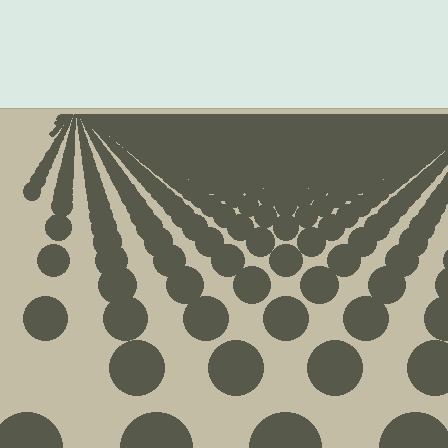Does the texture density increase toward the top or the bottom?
Density increases toward the top.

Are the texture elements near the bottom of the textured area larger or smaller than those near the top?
Larger. Near the bottom, elements are closer to the viewer and appear at a bigger on-screen size.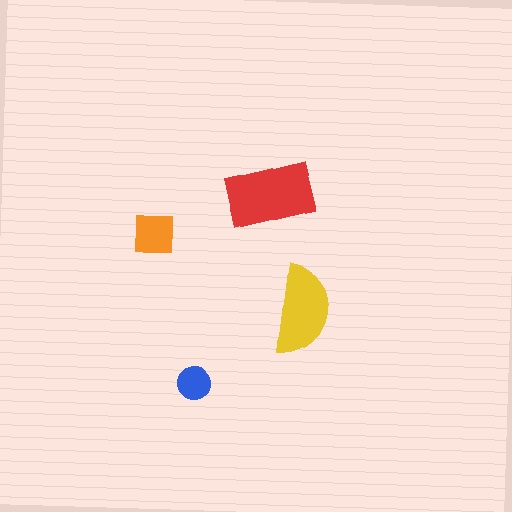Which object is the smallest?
The blue circle.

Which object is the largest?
The red rectangle.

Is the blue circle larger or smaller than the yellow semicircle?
Smaller.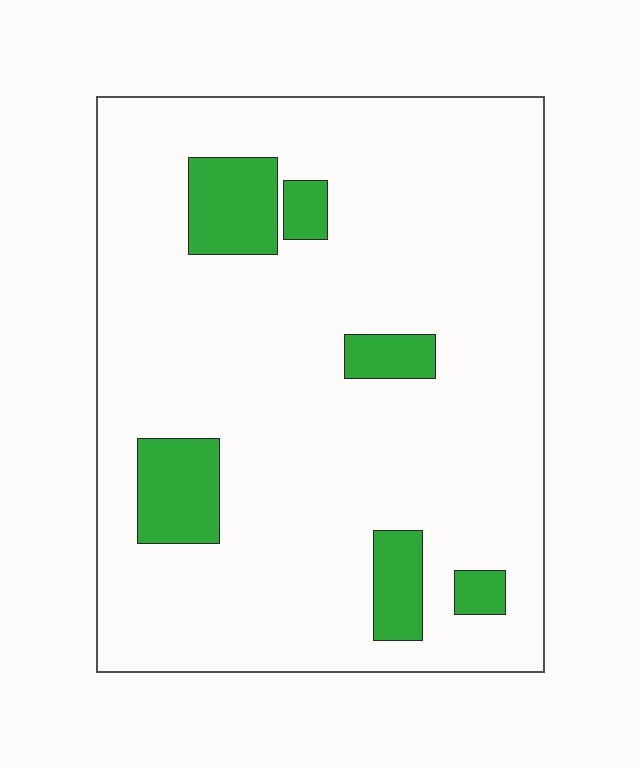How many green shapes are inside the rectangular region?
6.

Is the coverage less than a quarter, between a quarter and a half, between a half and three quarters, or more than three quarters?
Less than a quarter.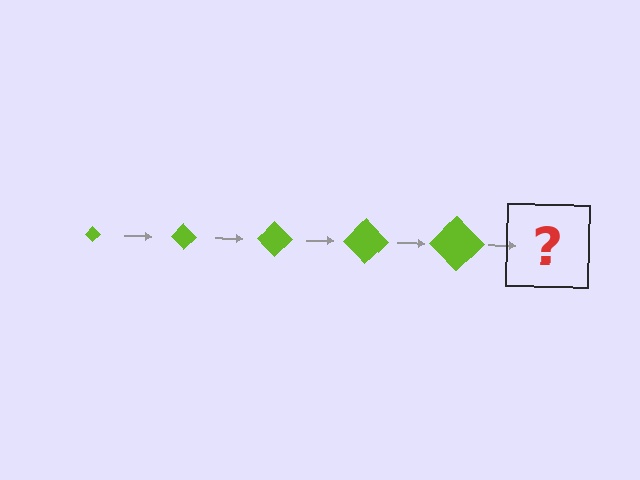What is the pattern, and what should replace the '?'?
The pattern is that the diamond gets progressively larger each step. The '?' should be a lime diamond, larger than the previous one.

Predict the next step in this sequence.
The next step is a lime diamond, larger than the previous one.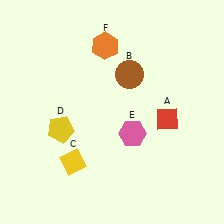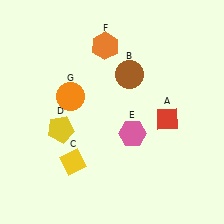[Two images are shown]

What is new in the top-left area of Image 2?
An orange circle (G) was added in the top-left area of Image 2.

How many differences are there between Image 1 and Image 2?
There is 1 difference between the two images.